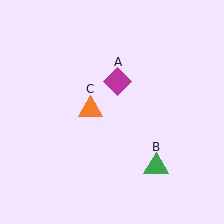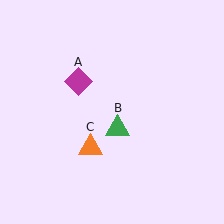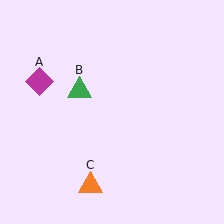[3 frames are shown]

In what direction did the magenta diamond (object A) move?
The magenta diamond (object A) moved left.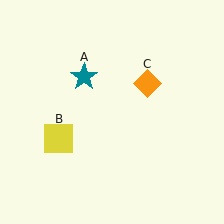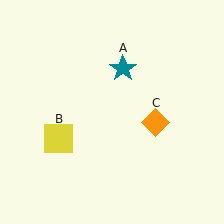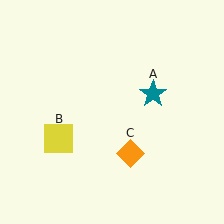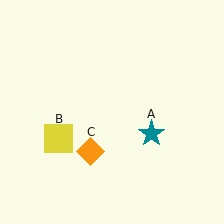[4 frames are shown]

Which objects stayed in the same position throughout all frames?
Yellow square (object B) remained stationary.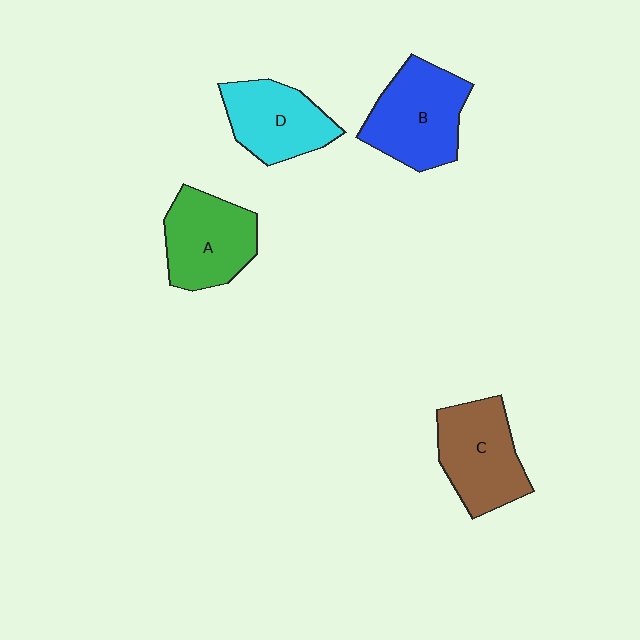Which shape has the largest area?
Shape B (blue).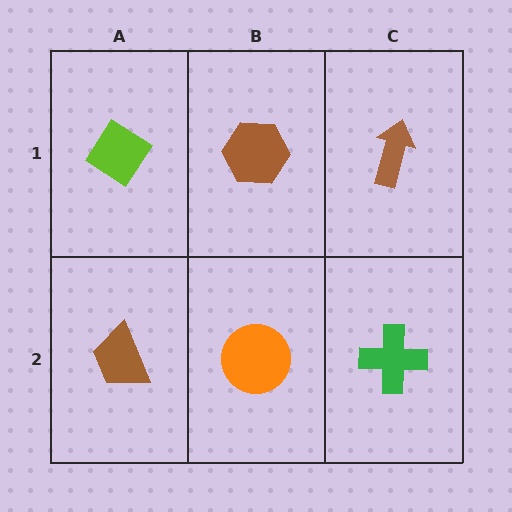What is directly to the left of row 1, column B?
A lime diamond.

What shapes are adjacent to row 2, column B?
A brown hexagon (row 1, column B), a brown trapezoid (row 2, column A), a green cross (row 2, column C).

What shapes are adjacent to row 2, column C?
A brown arrow (row 1, column C), an orange circle (row 2, column B).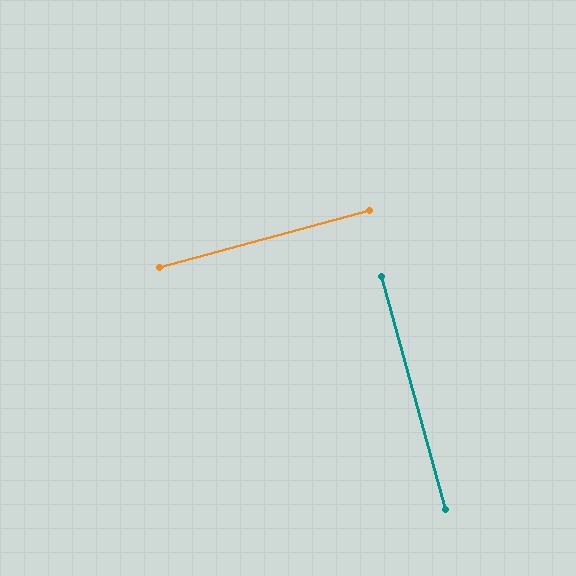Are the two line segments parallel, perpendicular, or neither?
Perpendicular — they meet at approximately 90°.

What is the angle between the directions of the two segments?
Approximately 90 degrees.